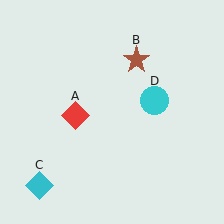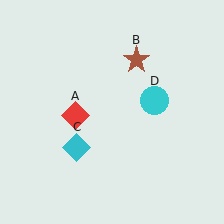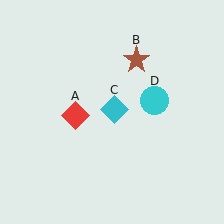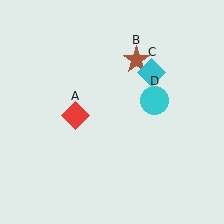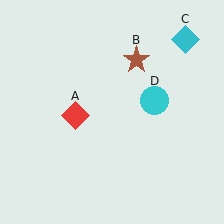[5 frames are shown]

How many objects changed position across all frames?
1 object changed position: cyan diamond (object C).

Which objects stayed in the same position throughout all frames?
Red diamond (object A) and brown star (object B) and cyan circle (object D) remained stationary.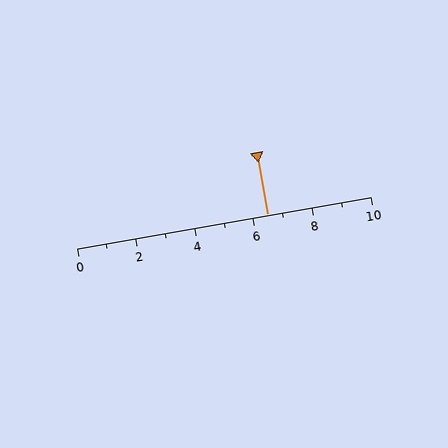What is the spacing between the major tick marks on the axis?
The major ticks are spaced 2 apart.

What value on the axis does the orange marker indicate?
The marker indicates approximately 6.5.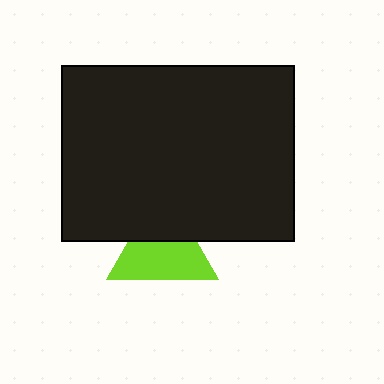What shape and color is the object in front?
The object in front is a black rectangle.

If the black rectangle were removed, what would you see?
You would see the complete lime triangle.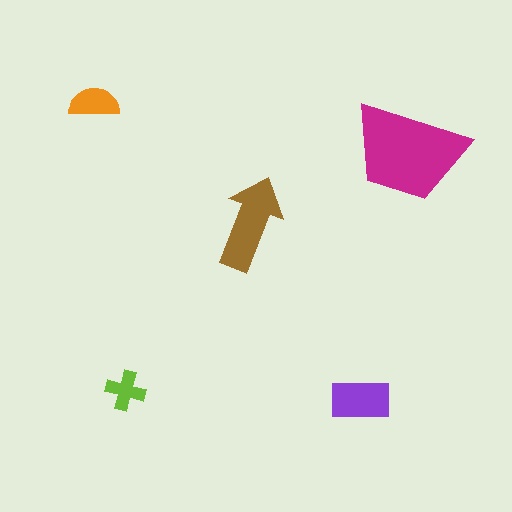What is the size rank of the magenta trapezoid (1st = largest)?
1st.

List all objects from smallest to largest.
The lime cross, the orange semicircle, the purple rectangle, the brown arrow, the magenta trapezoid.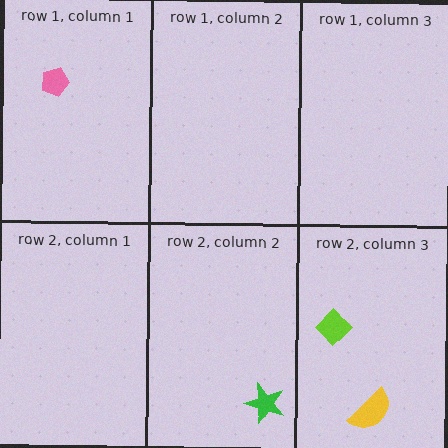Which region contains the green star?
The row 2, column 2 region.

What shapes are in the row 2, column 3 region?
The lime diamond, the yellow semicircle.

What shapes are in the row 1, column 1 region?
The pink pentagon.